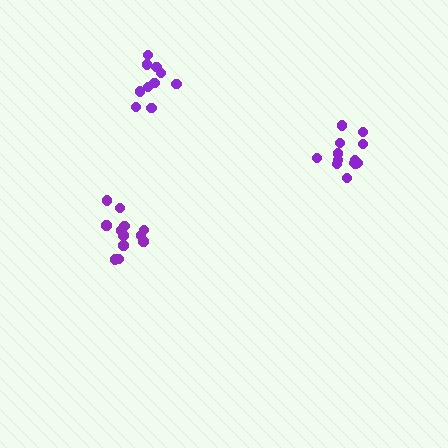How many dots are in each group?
Group 1: 10 dots, Group 2: 12 dots, Group 3: 13 dots (35 total).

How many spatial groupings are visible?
There are 3 spatial groupings.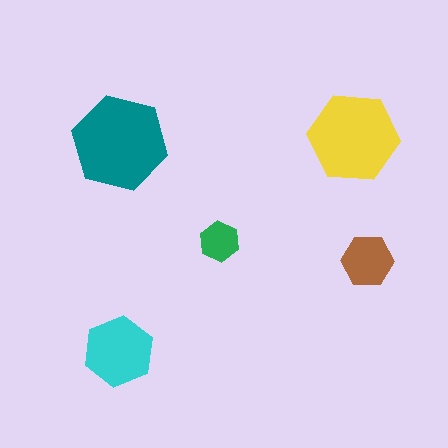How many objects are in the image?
There are 5 objects in the image.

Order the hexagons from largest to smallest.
the teal one, the yellow one, the cyan one, the brown one, the green one.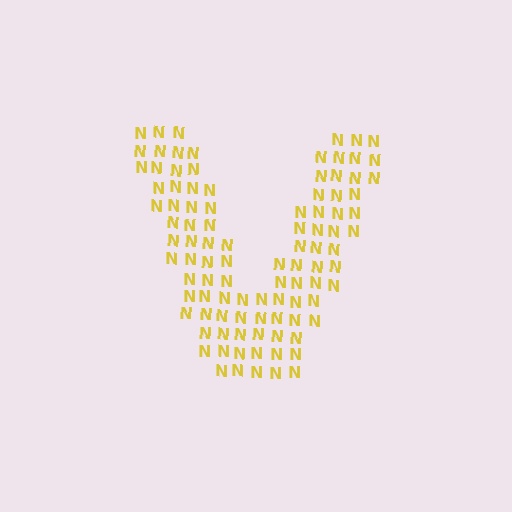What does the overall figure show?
The overall figure shows the letter V.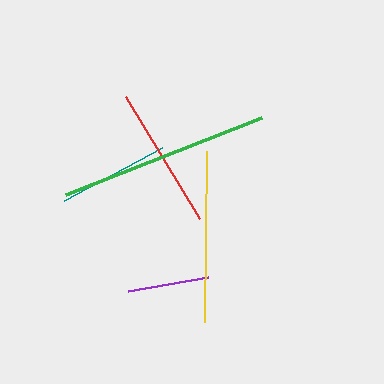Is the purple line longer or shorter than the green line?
The green line is longer than the purple line.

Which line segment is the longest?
The green line is the longest at approximately 211 pixels.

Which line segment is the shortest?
The purple line is the shortest at approximately 81 pixels.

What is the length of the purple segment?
The purple segment is approximately 81 pixels long.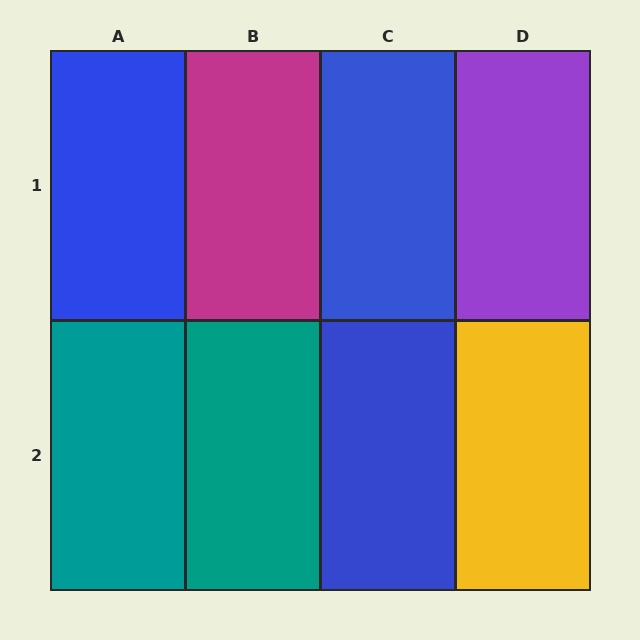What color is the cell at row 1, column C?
Blue.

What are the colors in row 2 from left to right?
Teal, teal, blue, yellow.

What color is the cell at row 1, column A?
Blue.